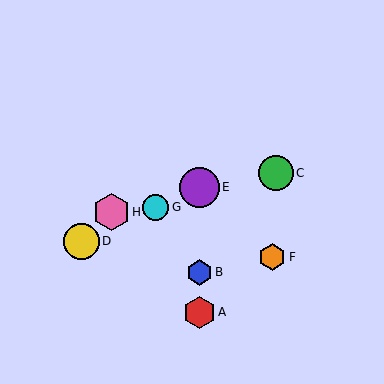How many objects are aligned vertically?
3 objects (A, B, E) are aligned vertically.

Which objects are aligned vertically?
Objects A, B, E are aligned vertically.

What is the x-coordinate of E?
Object E is at x≈199.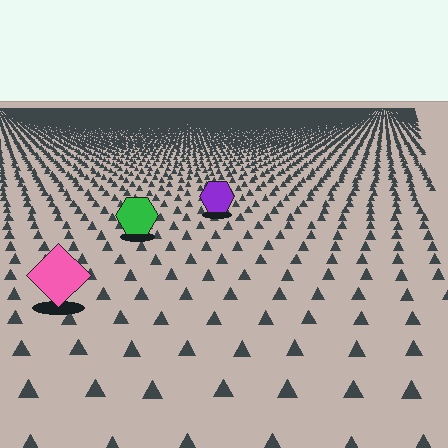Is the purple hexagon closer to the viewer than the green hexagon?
No. The green hexagon is closer — you can tell from the texture gradient: the ground texture is coarser near it.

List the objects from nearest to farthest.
From nearest to farthest: the pink diamond, the green hexagon, the purple hexagon.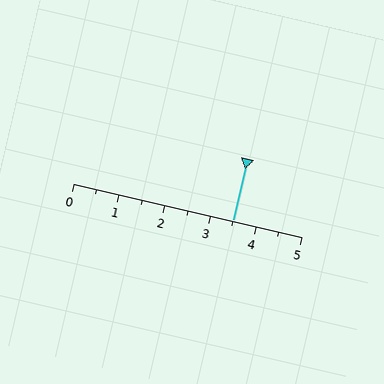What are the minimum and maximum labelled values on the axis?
The axis runs from 0 to 5.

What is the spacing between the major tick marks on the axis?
The major ticks are spaced 1 apart.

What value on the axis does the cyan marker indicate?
The marker indicates approximately 3.5.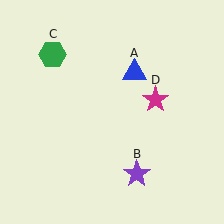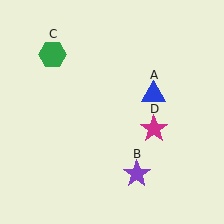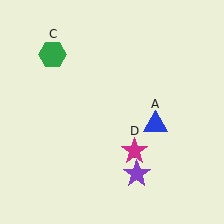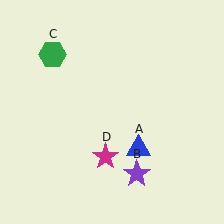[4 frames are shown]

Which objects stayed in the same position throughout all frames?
Purple star (object B) and green hexagon (object C) remained stationary.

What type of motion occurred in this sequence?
The blue triangle (object A), magenta star (object D) rotated clockwise around the center of the scene.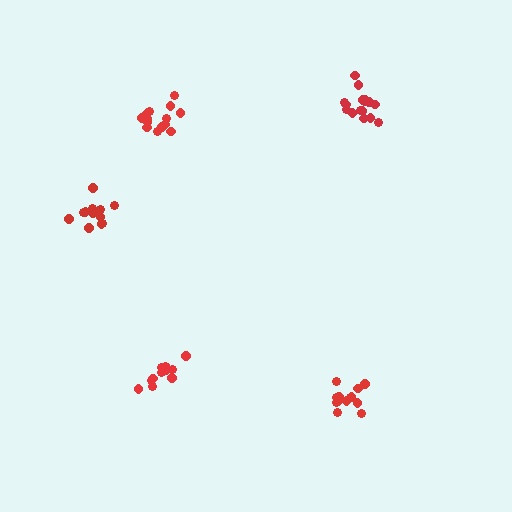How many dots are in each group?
Group 1: 13 dots, Group 2: 13 dots, Group 3: 15 dots, Group 4: 16 dots, Group 5: 12 dots (69 total).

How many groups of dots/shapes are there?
There are 5 groups.